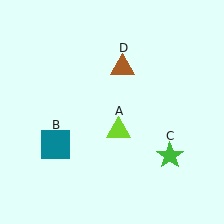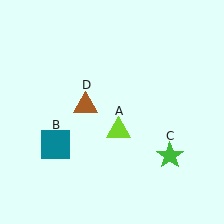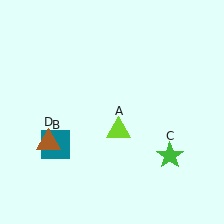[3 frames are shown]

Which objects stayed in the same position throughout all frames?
Lime triangle (object A) and teal square (object B) and green star (object C) remained stationary.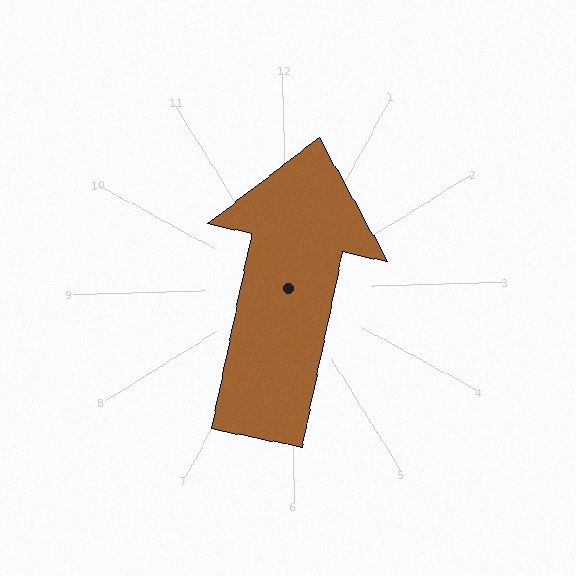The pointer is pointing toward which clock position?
Roughly 12 o'clock.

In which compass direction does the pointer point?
North.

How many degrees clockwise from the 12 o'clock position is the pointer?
Approximately 13 degrees.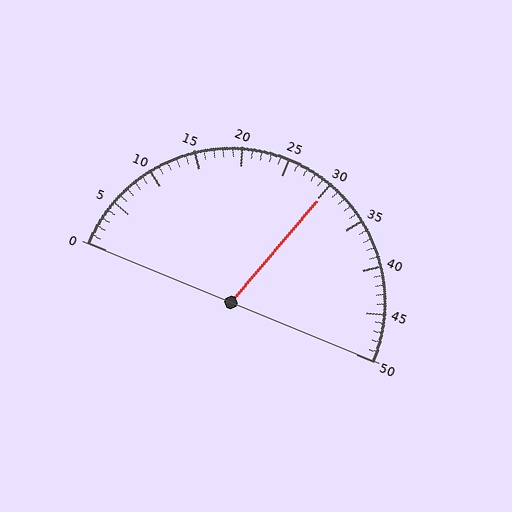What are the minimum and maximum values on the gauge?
The gauge ranges from 0 to 50.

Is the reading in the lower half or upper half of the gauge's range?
The reading is in the upper half of the range (0 to 50).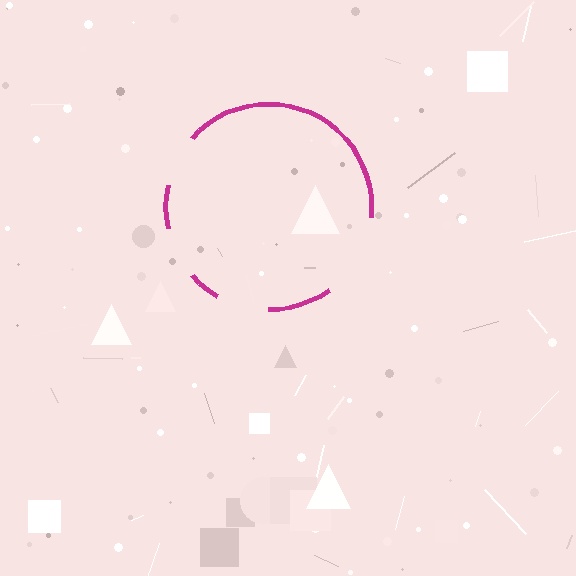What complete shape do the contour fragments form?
The contour fragments form a circle.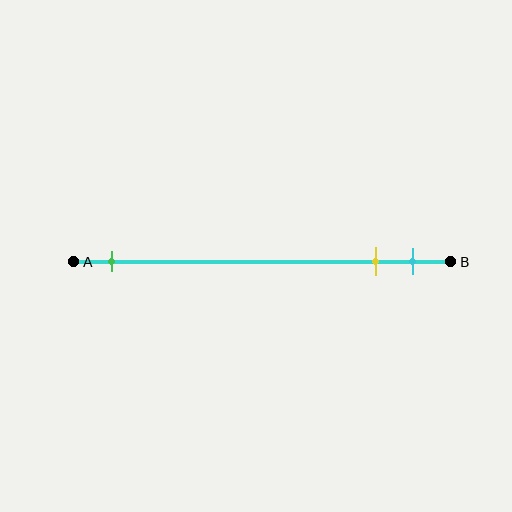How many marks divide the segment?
There are 3 marks dividing the segment.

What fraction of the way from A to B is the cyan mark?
The cyan mark is approximately 90% (0.9) of the way from A to B.